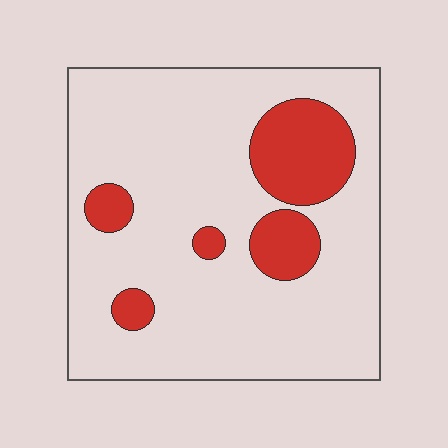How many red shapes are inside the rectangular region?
5.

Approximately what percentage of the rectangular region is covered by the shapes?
Approximately 20%.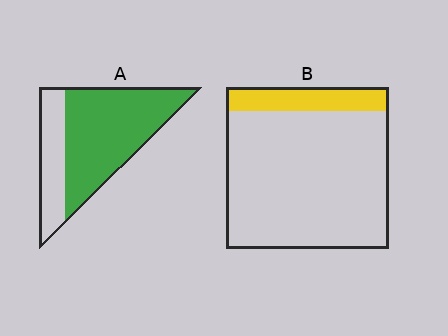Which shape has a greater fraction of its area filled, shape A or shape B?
Shape A.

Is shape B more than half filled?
No.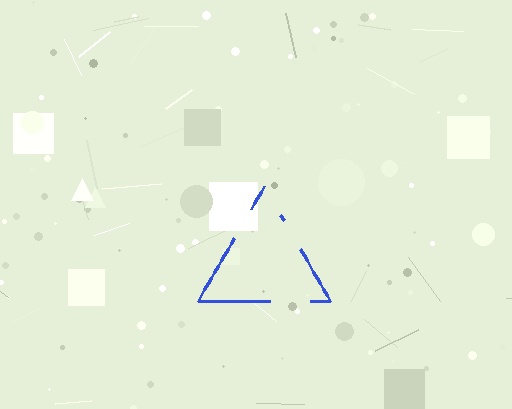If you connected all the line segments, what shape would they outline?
They would outline a triangle.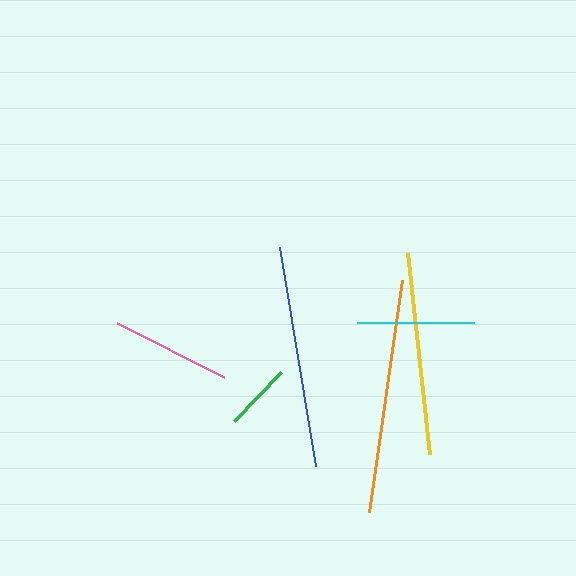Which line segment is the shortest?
The green line is the shortest at approximately 68 pixels.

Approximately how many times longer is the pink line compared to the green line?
The pink line is approximately 1.8 times the length of the green line.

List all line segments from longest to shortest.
From longest to shortest: orange, blue, yellow, pink, cyan, green.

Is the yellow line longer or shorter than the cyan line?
The yellow line is longer than the cyan line.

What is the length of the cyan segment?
The cyan segment is approximately 117 pixels long.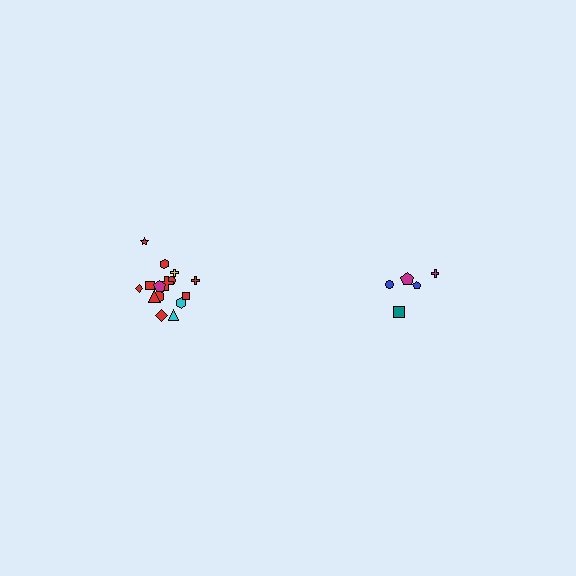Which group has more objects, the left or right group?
The left group.